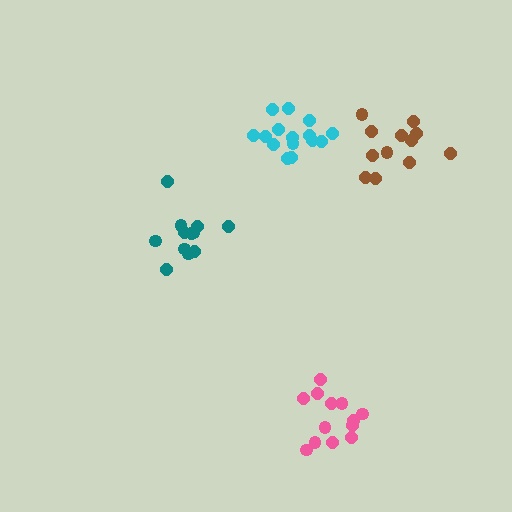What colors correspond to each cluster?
The clusters are colored: pink, teal, brown, cyan.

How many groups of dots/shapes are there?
There are 4 groups.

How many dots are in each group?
Group 1: 13 dots, Group 2: 12 dots, Group 3: 12 dots, Group 4: 15 dots (52 total).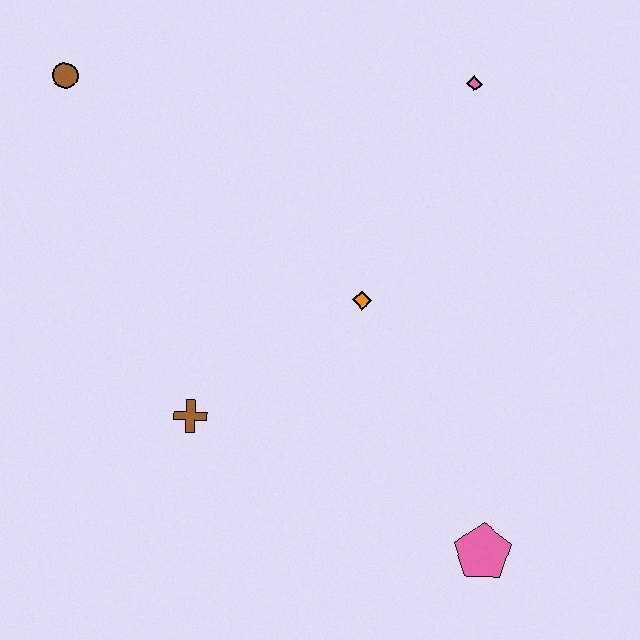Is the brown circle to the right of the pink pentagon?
No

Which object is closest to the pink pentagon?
The orange diamond is closest to the pink pentagon.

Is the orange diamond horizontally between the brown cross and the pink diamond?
Yes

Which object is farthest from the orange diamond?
The brown circle is farthest from the orange diamond.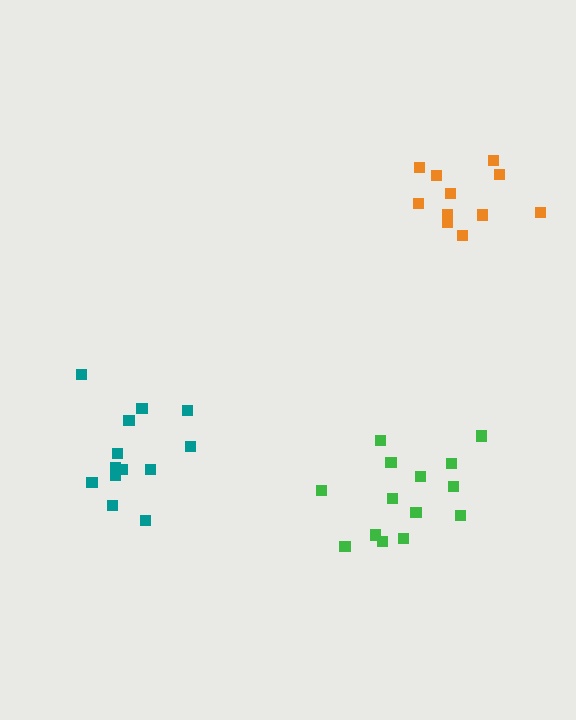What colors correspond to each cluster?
The clusters are colored: teal, green, orange.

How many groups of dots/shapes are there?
There are 3 groups.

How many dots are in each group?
Group 1: 14 dots, Group 2: 14 dots, Group 3: 11 dots (39 total).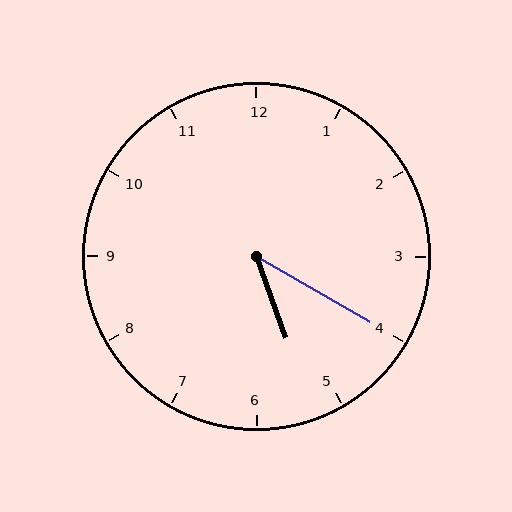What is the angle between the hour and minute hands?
Approximately 40 degrees.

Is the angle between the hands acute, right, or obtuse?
It is acute.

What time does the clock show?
5:20.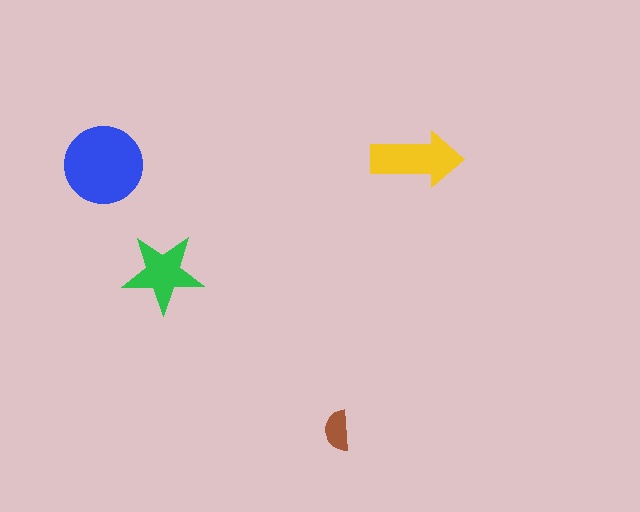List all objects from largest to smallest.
The blue circle, the yellow arrow, the green star, the brown semicircle.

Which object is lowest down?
The brown semicircle is bottommost.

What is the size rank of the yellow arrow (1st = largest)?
2nd.